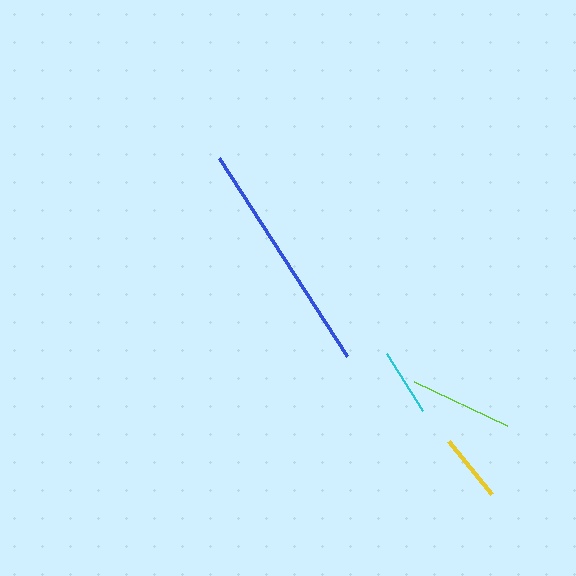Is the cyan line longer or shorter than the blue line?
The blue line is longer than the cyan line.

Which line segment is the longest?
The blue line is the longest at approximately 236 pixels.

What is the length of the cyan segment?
The cyan segment is approximately 67 pixels long.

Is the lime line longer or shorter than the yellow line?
The lime line is longer than the yellow line.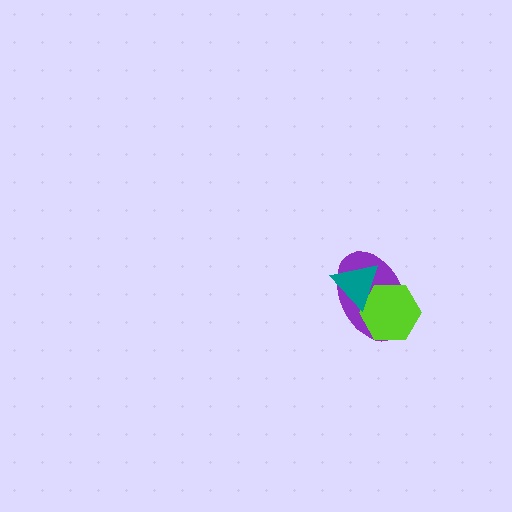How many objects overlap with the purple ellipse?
2 objects overlap with the purple ellipse.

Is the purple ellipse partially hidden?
Yes, it is partially covered by another shape.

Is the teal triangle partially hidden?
No, no other shape covers it.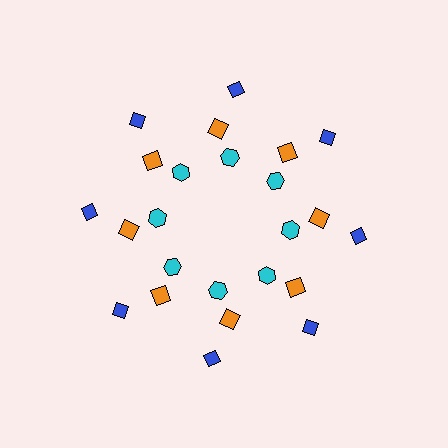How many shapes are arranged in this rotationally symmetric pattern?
There are 24 shapes, arranged in 8 groups of 3.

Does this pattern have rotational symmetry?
Yes, this pattern has 8-fold rotational symmetry. It looks the same after rotating 45 degrees around the center.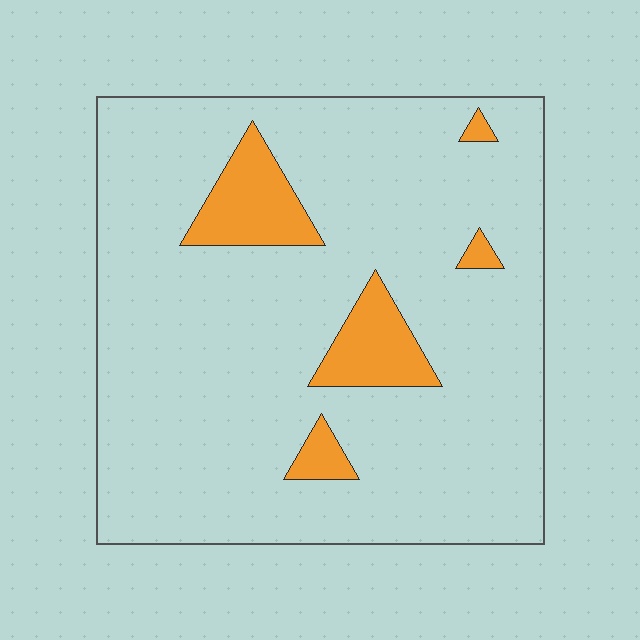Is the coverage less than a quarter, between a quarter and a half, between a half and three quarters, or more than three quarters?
Less than a quarter.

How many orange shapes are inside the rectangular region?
5.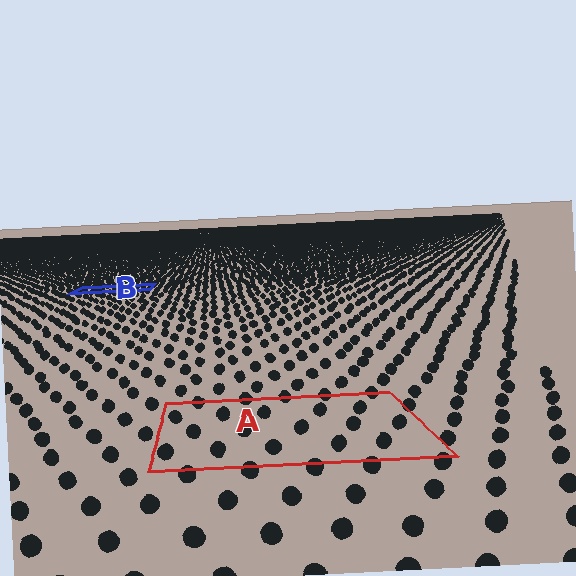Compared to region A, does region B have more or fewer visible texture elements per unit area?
Region B has more texture elements per unit area — they are packed more densely because it is farther away.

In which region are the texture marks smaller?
The texture marks are smaller in region B, because it is farther away.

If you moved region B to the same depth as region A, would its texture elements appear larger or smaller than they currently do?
They would appear larger. At a closer depth, the same texture elements are projected at a bigger on-screen size.